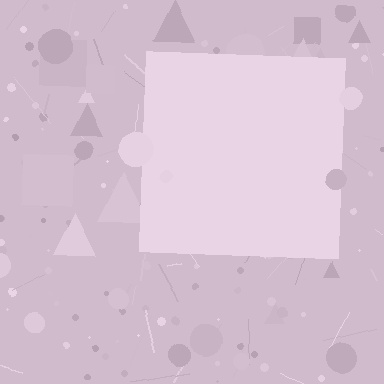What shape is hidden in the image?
A square is hidden in the image.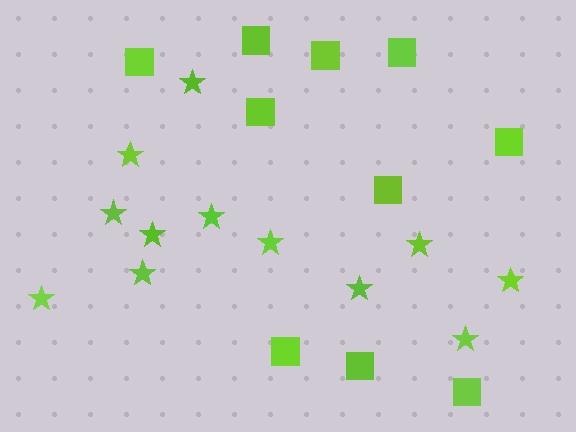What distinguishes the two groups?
There are 2 groups: one group of squares (10) and one group of stars (12).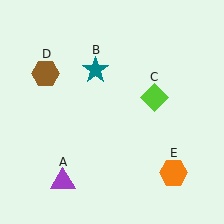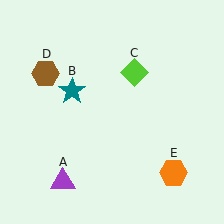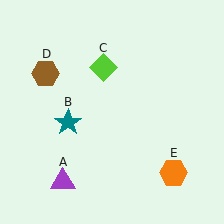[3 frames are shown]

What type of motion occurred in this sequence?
The teal star (object B), lime diamond (object C) rotated counterclockwise around the center of the scene.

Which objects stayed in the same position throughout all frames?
Purple triangle (object A) and brown hexagon (object D) and orange hexagon (object E) remained stationary.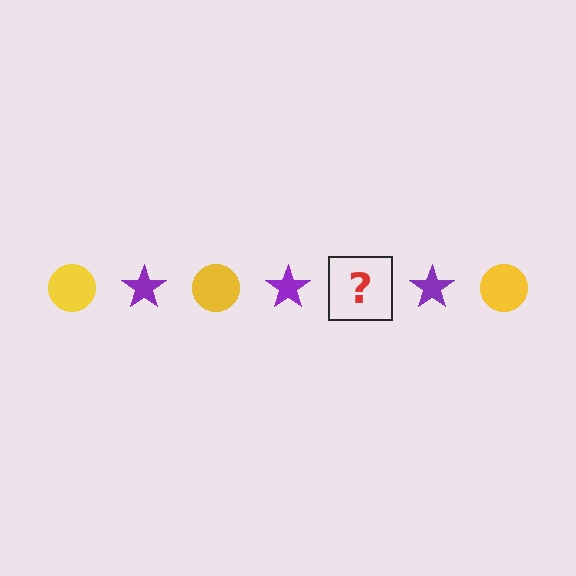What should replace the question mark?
The question mark should be replaced with a yellow circle.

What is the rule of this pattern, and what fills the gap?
The rule is that the pattern alternates between yellow circle and purple star. The gap should be filled with a yellow circle.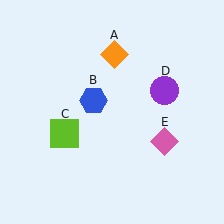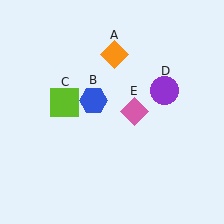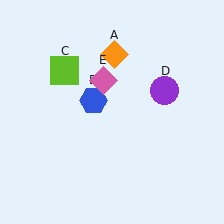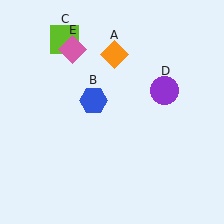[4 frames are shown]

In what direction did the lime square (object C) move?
The lime square (object C) moved up.